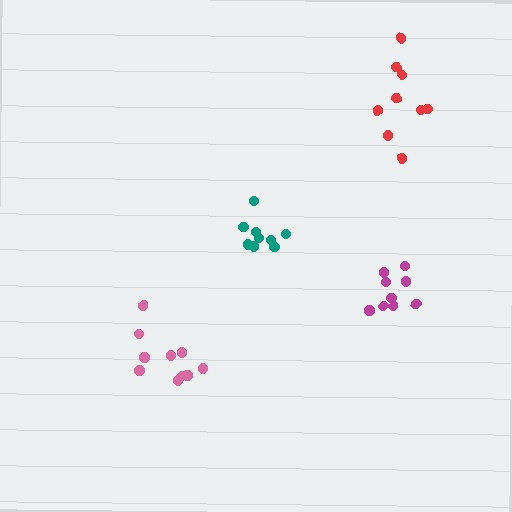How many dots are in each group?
Group 1: 9 dots, Group 2: 9 dots, Group 3: 10 dots, Group 4: 9 dots (37 total).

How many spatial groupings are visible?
There are 4 spatial groupings.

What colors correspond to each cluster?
The clusters are colored: magenta, teal, pink, red.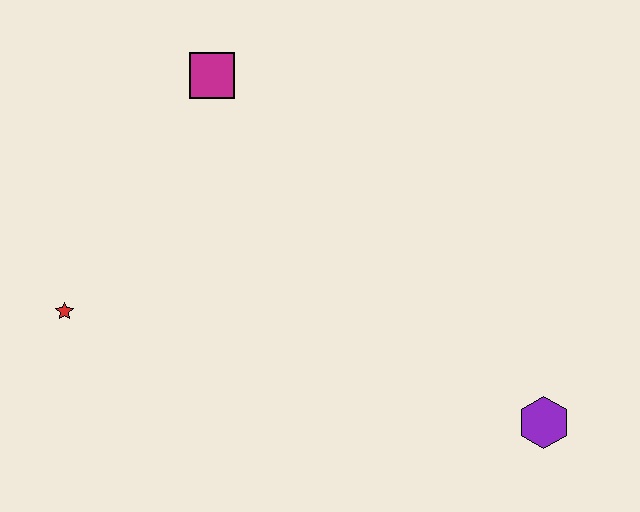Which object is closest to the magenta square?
The red star is closest to the magenta square.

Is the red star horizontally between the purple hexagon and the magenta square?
No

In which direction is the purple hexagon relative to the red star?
The purple hexagon is to the right of the red star.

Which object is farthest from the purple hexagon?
The red star is farthest from the purple hexagon.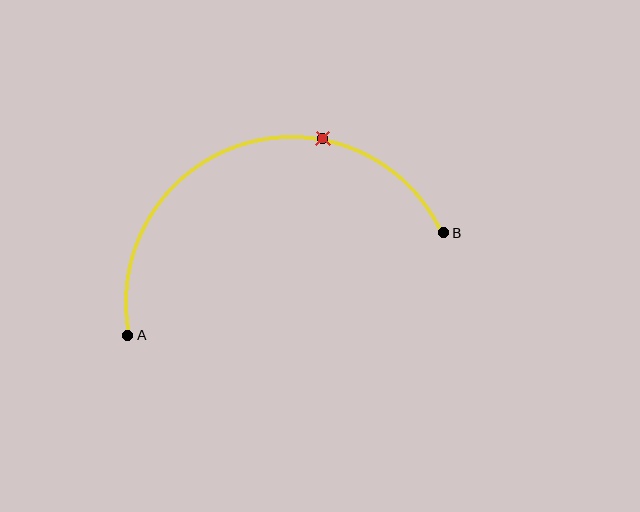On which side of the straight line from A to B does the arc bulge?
The arc bulges above the straight line connecting A and B.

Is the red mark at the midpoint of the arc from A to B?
No. The red mark lies on the arc but is closer to endpoint B. The arc midpoint would be at the point on the curve equidistant along the arc from both A and B.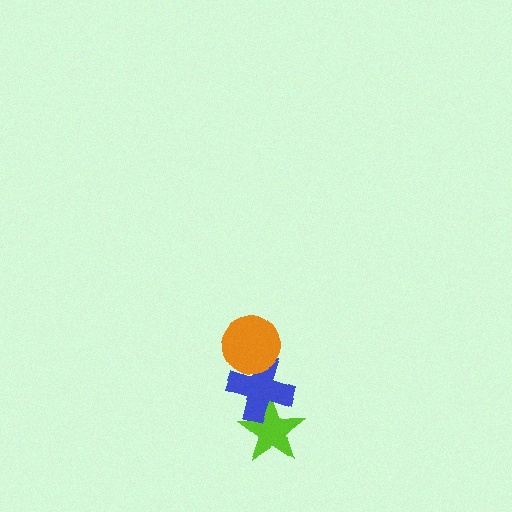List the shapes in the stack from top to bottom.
From top to bottom: the orange circle, the blue cross, the lime star.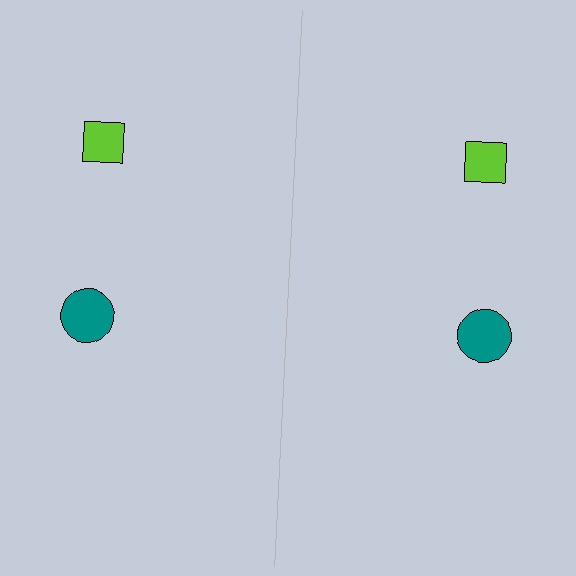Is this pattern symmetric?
Yes, this pattern has bilateral (reflection) symmetry.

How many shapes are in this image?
There are 4 shapes in this image.